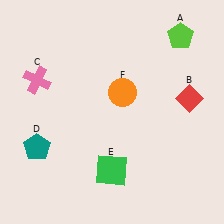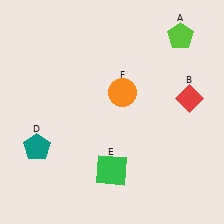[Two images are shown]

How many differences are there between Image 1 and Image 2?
There is 1 difference between the two images.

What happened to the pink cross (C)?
The pink cross (C) was removed in Image 2. It was in the top-left area of Image 1.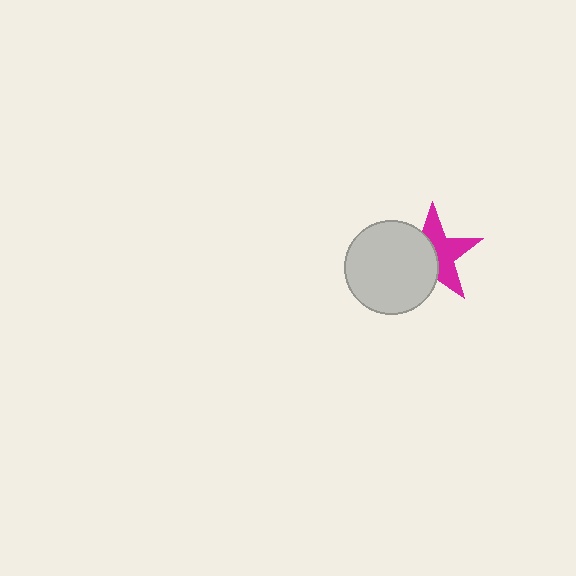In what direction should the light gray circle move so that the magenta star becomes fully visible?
The light gray circle should move left. That is the shortest direction to clear the overlap and leave the magenta star fully visible.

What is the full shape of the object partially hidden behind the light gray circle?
The partially hidden object is a magenta star.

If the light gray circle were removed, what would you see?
You would see the complete magenta star.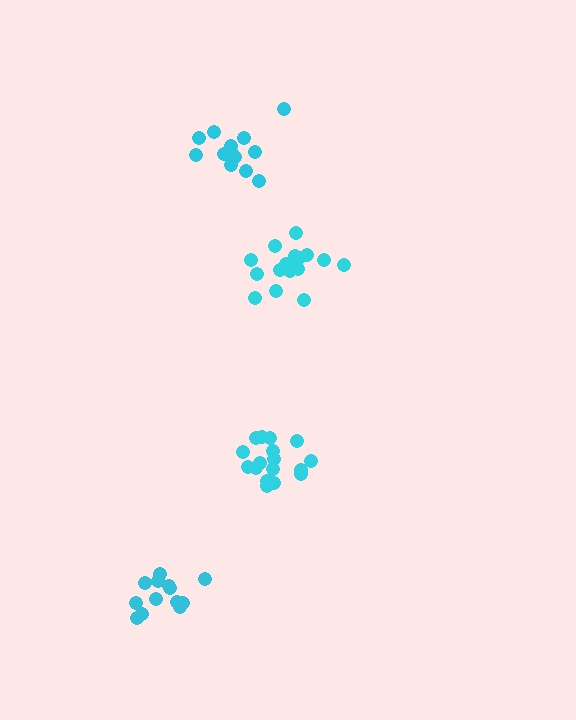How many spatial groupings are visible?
There are 4 spatial groupings.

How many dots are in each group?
Group 1: 13 dots, Group 2: 17 dots, Group 3: 13 dots, Group 4: 17 dots (60 total).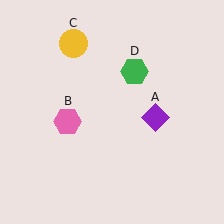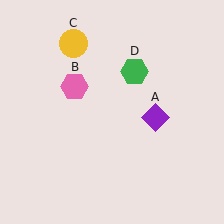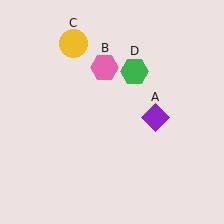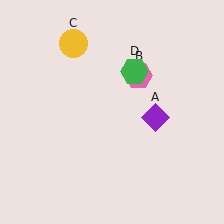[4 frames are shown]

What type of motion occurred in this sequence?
The pink hexagon (object B) rotated clockwise around the center of the scene.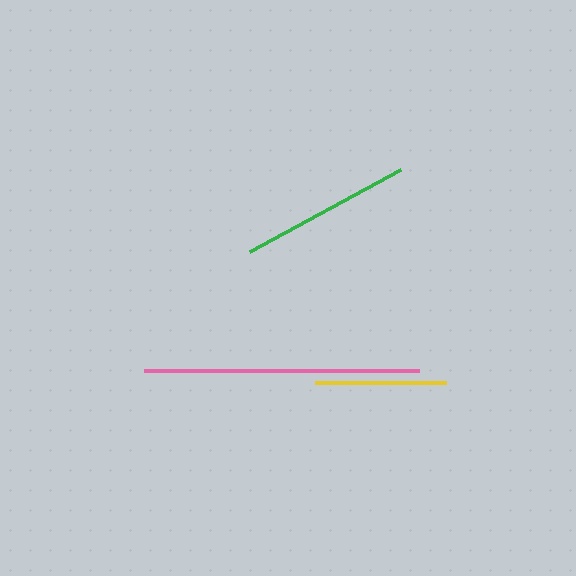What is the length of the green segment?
The green segment is approximately 172 pixels long.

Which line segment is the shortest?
The yellow line is the shortest at approximately 131 pixels.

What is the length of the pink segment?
The pink segment is approximately 275 pixels long.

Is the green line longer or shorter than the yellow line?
The green line is longer than the yellow line.